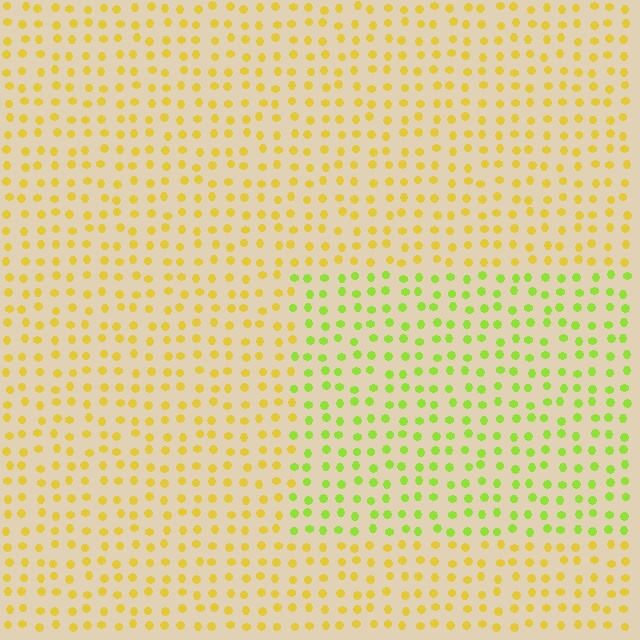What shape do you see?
I see a rectangle.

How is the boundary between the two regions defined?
The boundary is defined purely by a slight shift in hue (about 39 degrees). Spacing, size, and orientation are identical on both sides.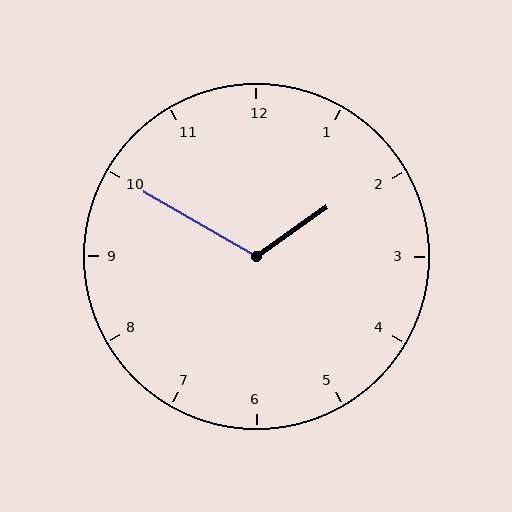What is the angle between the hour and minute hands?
Approximately 115 degrees.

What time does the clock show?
1:50.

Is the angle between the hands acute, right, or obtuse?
It is obtuse.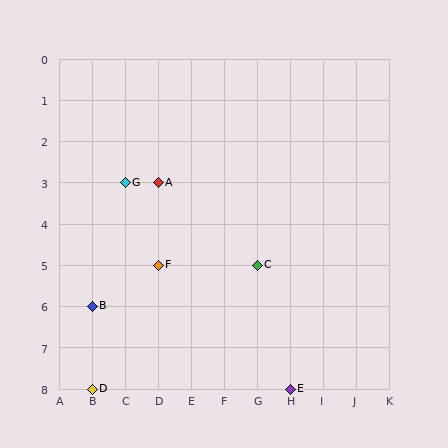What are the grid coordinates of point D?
Point D is at grid coordinates (B, 8).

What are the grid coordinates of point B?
Point B is at grid coordinates (B, 6).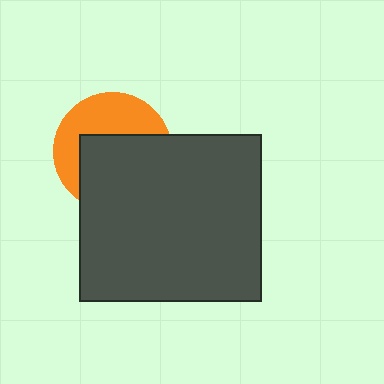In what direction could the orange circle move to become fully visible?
The orange circle could move up. That would shift it out from behind the dark gray rectangle entirely.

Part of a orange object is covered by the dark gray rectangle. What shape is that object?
It is a circle.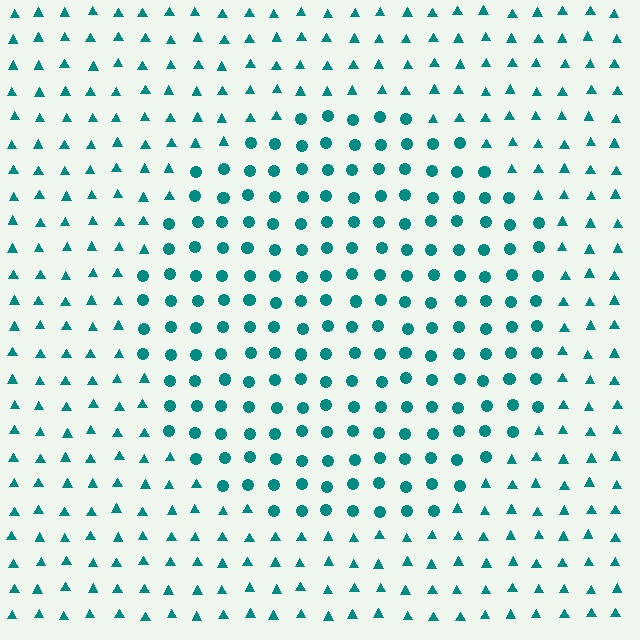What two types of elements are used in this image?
The image uses circles inside the circle region and triangles outside it.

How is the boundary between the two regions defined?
The boundary is defined by a change in element shape: circles inside vs. triangles outside. All elements share the same color and spacing.